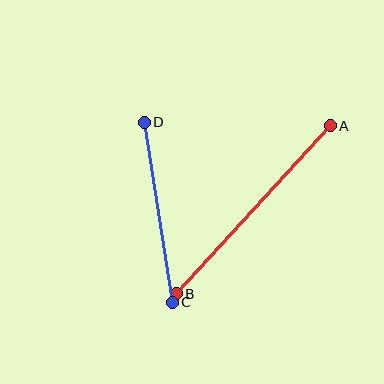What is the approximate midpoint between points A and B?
The midpoint is at approximately (253, 210) pixels.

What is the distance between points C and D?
The distance is approximately 182 pixels.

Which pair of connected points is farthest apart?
Points A and B are farthest apart.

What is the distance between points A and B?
The distance is approximately 228 pixels.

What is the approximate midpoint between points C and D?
The midpoint is at approximately (158, 212) pixels.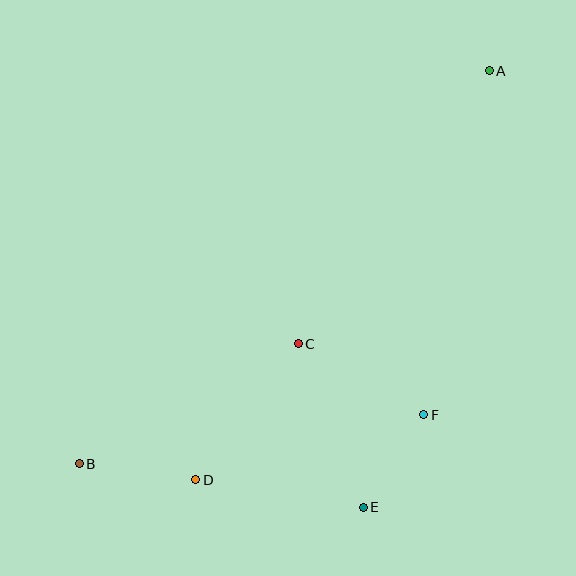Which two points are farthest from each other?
Points A and B are farthest from each other.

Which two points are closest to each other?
Points E and F are closest to each other.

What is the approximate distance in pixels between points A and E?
The distance between A and E is approximately 454 pixels.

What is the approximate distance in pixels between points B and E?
The distance between B and E is approximately 287 pixels.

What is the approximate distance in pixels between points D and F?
The distance between D and F is approximately 237 pixels.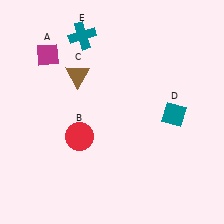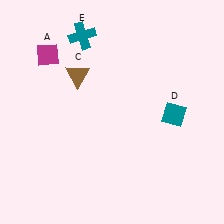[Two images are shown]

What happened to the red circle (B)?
The red circle (B) was removed in Image 2. It was in the bottom-left area of Image 1.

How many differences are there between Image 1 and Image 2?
There is 1 difference between the two images.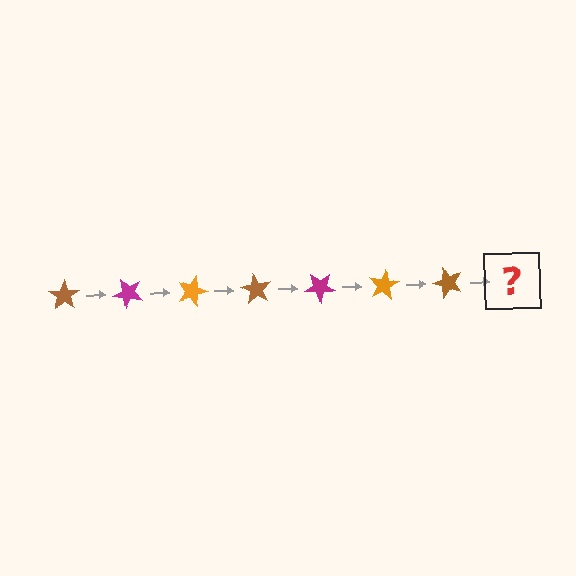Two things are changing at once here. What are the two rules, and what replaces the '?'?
The two rules are that it rotates 45 degrees each step and the color cycles through brown, magenta, and orange. The '?' should be a magenta star, rotated 315 degrees from the start.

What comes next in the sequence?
The next element should be a magenta star, rotated 315 degrees from the start.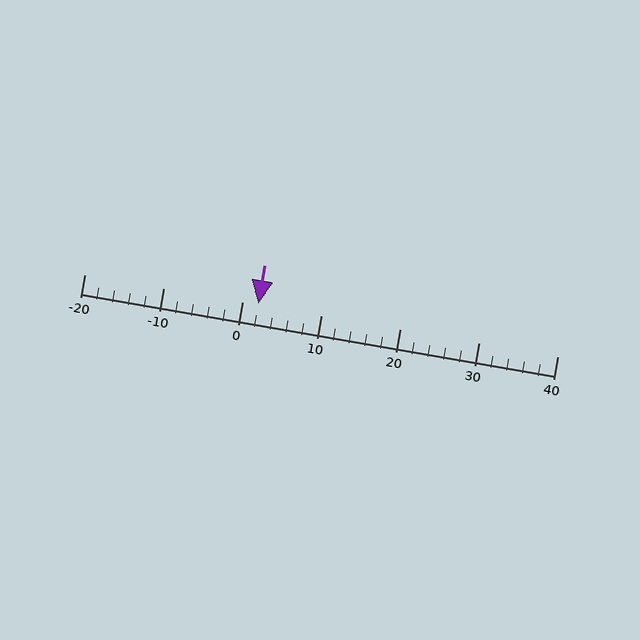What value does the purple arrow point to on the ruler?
The purple arrow points to approximately 2.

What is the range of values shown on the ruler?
The ruler shows values from -20 to 40.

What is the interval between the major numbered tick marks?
The major tick marks are spaced 10 units apart.